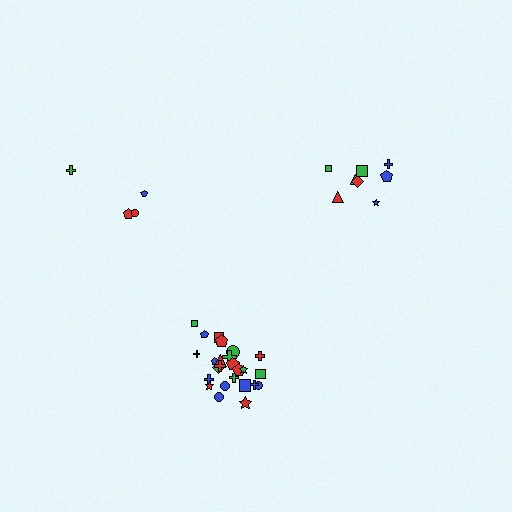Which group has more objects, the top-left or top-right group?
The top-right group.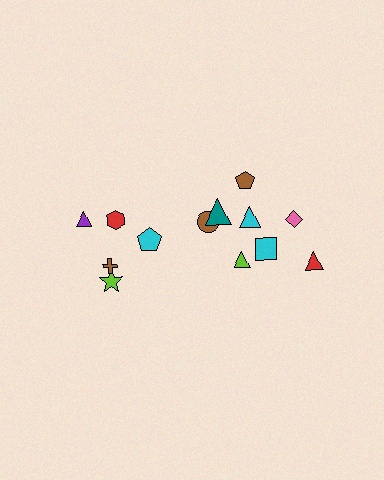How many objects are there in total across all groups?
There are 13 objects.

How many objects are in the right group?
There are 8 objects.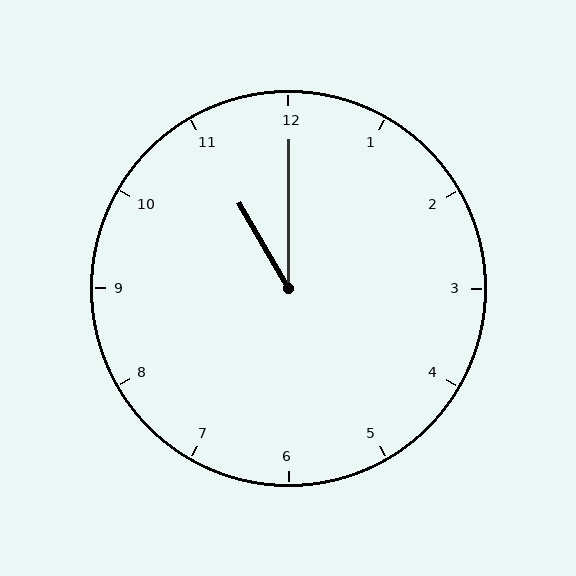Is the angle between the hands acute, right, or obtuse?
It is acute.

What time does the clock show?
11:00.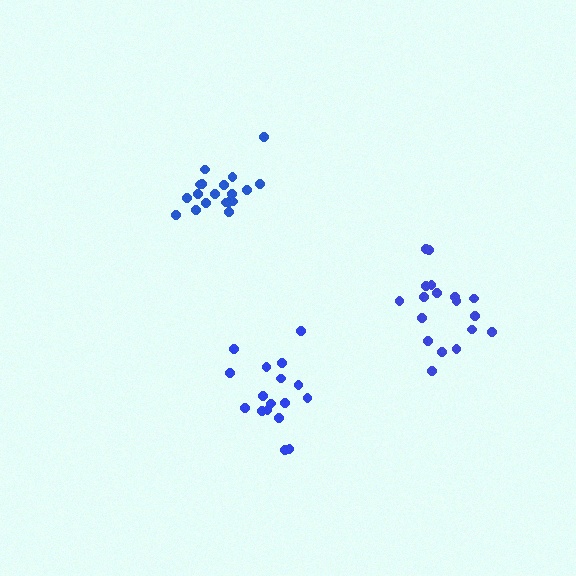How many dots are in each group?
Group 1: 19 dots, Group 2: 18 dots, Group 3: 17 dots (54 total).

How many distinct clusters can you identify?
There are 3 distinct clusters.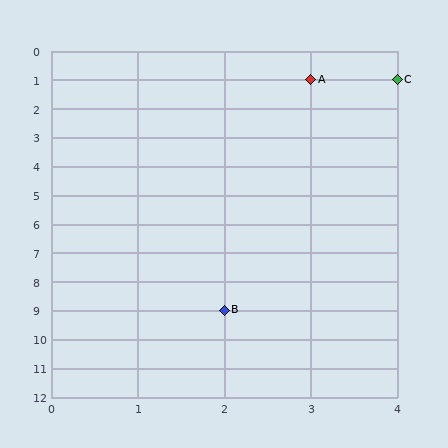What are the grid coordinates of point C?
Point C is at grid coordinates (4, 1).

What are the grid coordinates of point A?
Point A is at grid coordinates (3, 1).